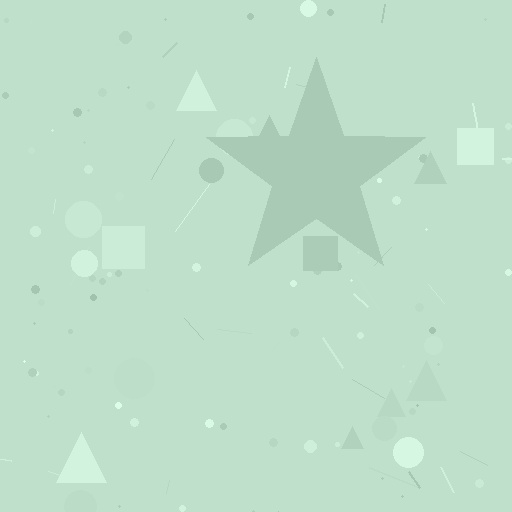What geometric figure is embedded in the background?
A star is embedded in the background.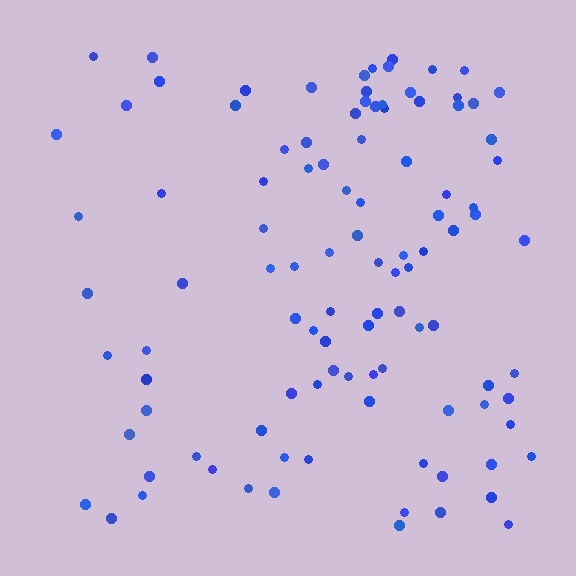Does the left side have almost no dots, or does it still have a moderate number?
Still a moderate number, just noticeably fewer than the right.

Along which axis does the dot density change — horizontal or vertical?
Horizontal.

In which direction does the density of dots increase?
From left to right, with the right side densest.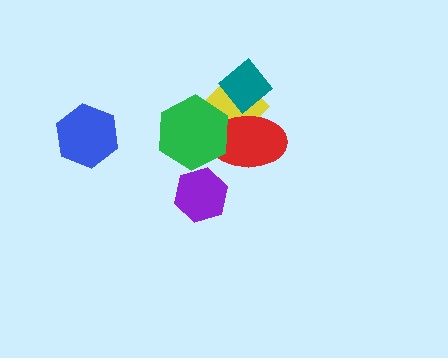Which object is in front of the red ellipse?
The green hexagon is in front of the red ellipse.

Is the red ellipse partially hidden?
Yes, it is partially covered by another shape.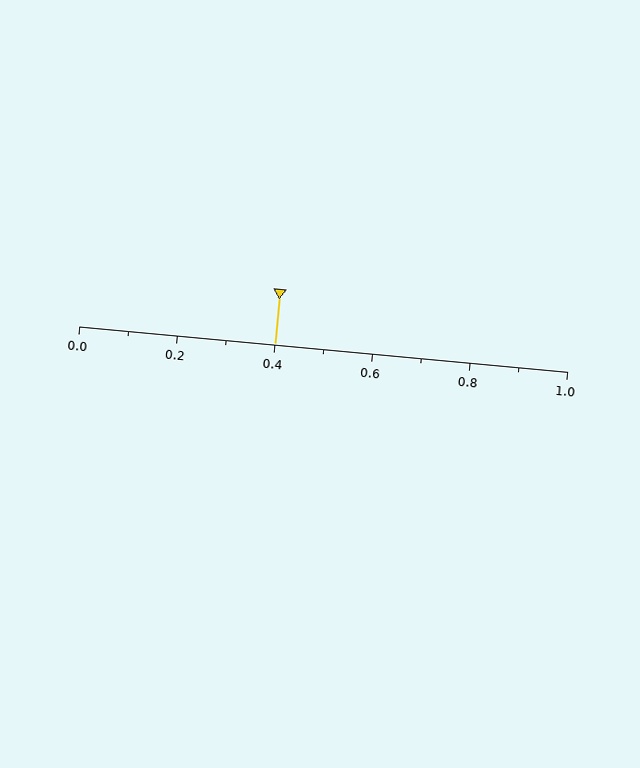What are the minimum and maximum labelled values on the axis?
The axis runs from 0.0 to 1.0.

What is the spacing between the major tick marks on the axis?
The major ticks are spaced 0.2 apart.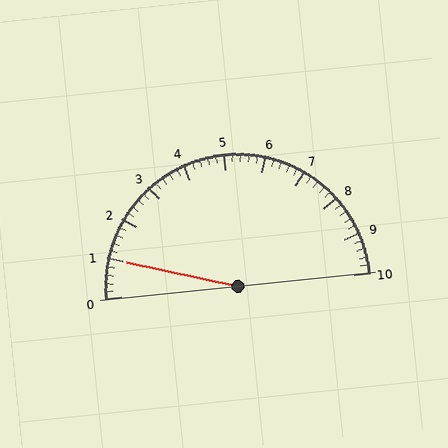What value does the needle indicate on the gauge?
The needle indicates approximately 1.0.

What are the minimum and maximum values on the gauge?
The gauge ranges from 0 to 10.